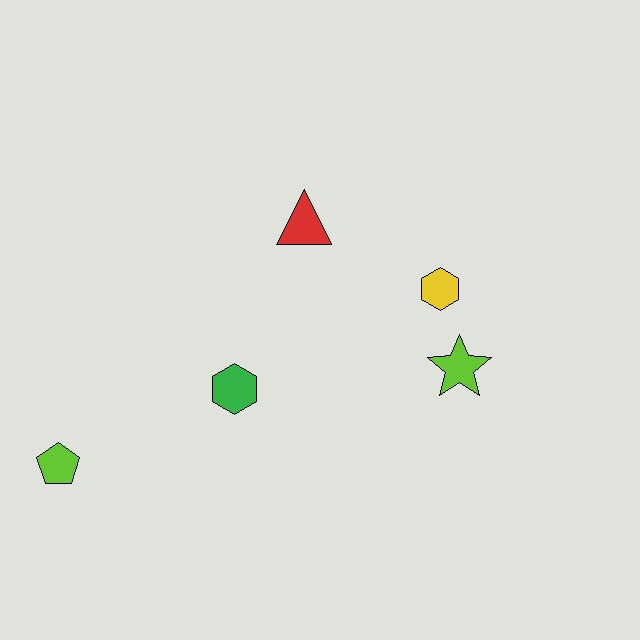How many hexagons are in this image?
There are 2 hexagons.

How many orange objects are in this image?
There are no orange objects.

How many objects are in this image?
There are 5 objects.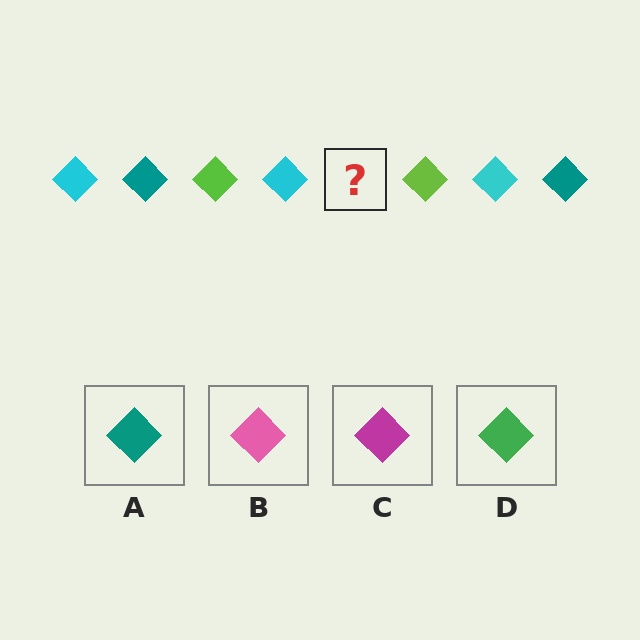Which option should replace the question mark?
Option A.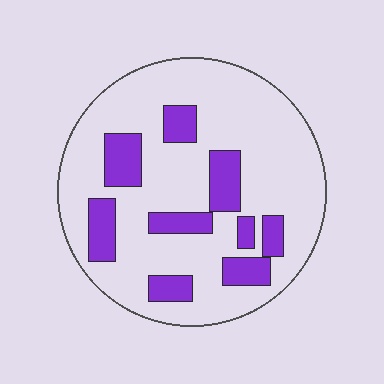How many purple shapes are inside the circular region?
9.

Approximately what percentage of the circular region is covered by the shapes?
Approximately 20%.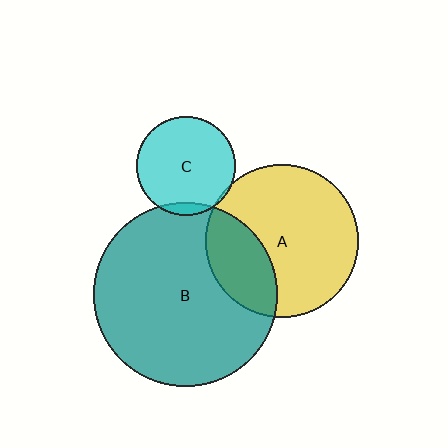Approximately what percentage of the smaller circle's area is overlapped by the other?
Approximately 5%.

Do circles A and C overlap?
Yes.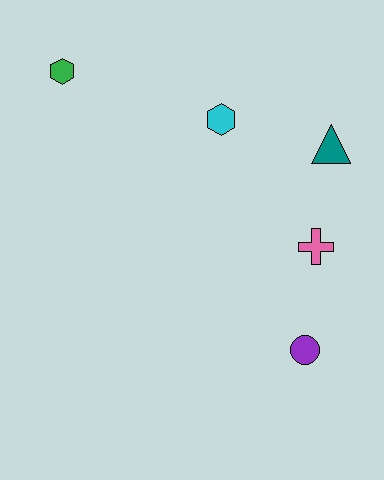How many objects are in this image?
There are 5 objects.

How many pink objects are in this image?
There is 1 pink object.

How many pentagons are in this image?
There are no pentagons.